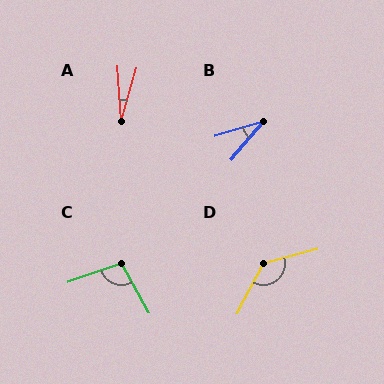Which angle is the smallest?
A, at approximately 19 degrees.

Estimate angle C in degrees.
Approximately 100 degrees.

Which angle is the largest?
D, at approximately 132 degrees.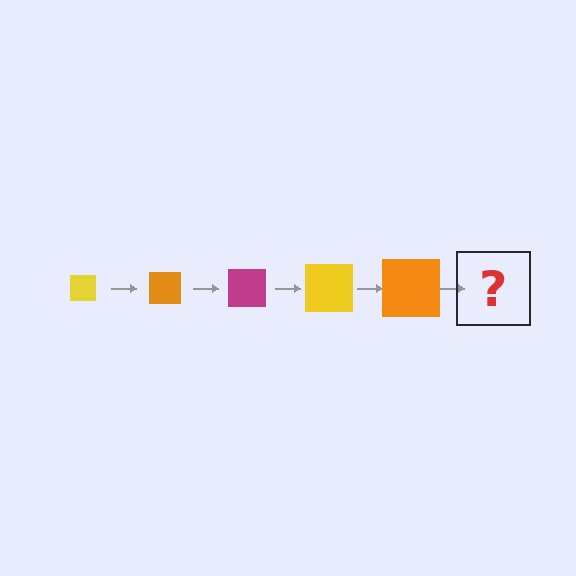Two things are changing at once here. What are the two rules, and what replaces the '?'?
The two rules are that the square grows larger each step and the color cycles through yellow, orange, and magenta. The '?' should be a magenta square, larger than the previous one.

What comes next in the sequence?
The next element should be a magenta square, larger than the previous one.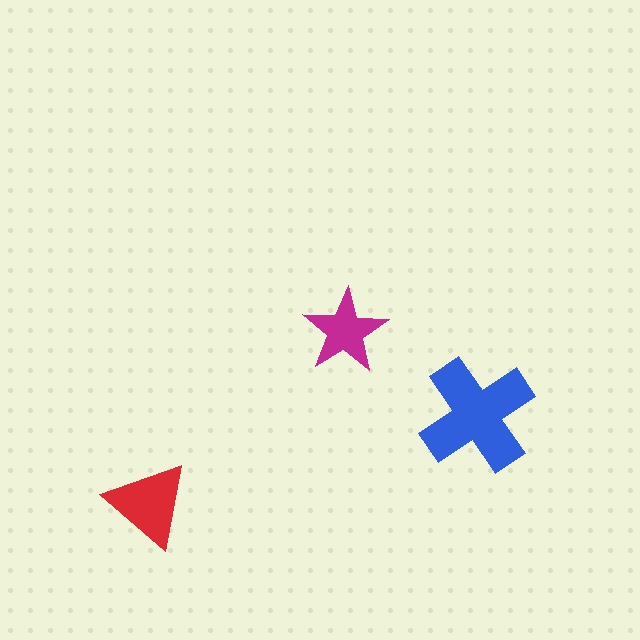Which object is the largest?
The blue cross.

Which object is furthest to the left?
The red triangle is leftmost.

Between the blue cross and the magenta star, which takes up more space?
The blue cross.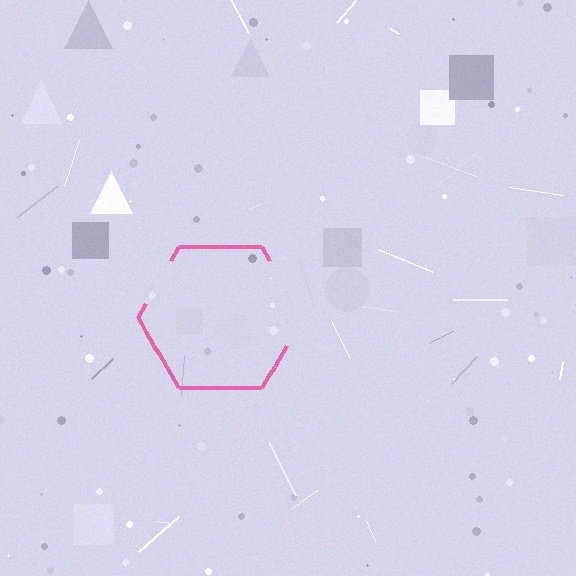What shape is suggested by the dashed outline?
The dashed outline suggests a hexagon.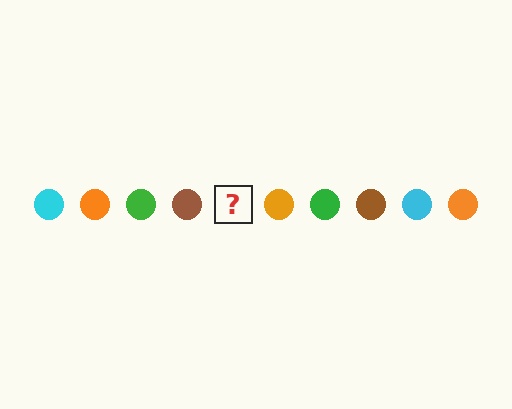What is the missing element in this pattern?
The missing element is a cyan circle.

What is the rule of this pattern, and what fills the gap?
The rule is that the pattern cycles through cyan, orange, green, brown circles. The gap should be filled with a cyan circle.